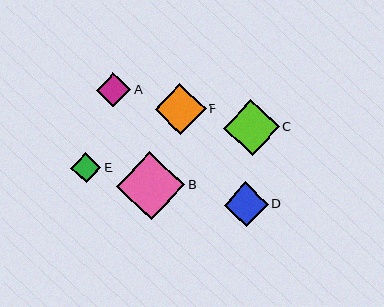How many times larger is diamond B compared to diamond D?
Diamond B is approximately 1.5 times the size of diamond D.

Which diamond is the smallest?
Diamond E is the smallest with a size of approximately 30 pixels.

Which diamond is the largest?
Diamond B is the largest with a size of approximately 68 pixels.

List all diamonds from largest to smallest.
From largest to smallest: B, C, F, D, A, E.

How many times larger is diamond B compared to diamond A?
Diamond B is approximately 2.0 times the size of diamond A.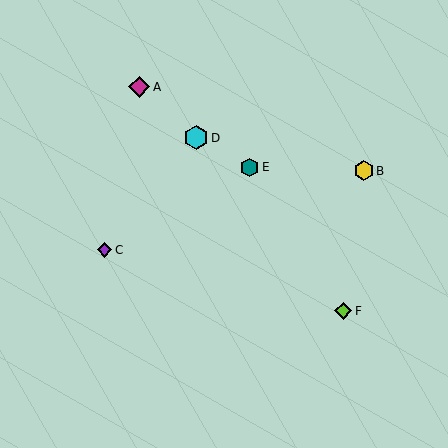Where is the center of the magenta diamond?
The center of the magenta diamond is at (139, 87).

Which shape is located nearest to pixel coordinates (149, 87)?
The magenta diamond (labeled A) at (139, 87) is nearest to that location.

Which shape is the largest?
The cyan hexagon (labeled D) is the largest.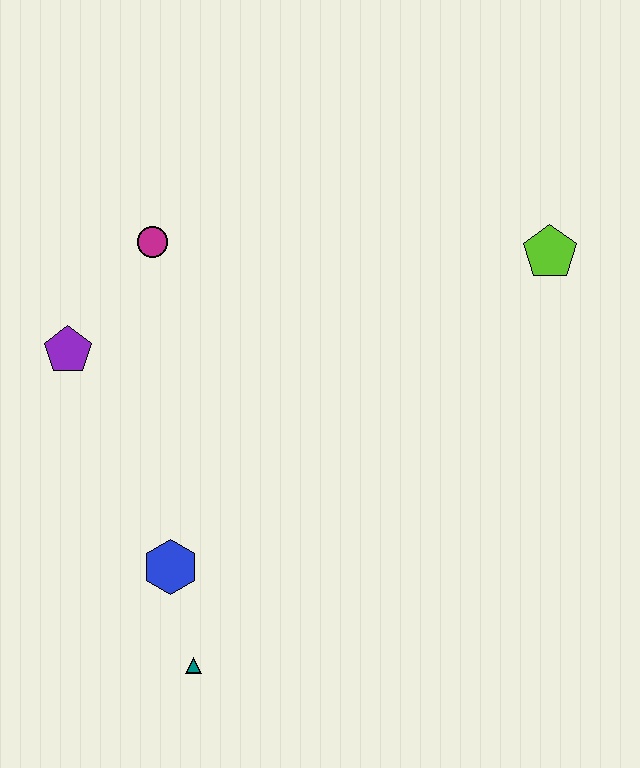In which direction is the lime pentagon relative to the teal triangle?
The lime pentagon is above the teal triangle.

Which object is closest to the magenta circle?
The purple pentagon is closest to the magenta circle.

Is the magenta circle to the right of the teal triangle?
No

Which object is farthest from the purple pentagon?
The lime pentagon is farthest from the purple pentagon.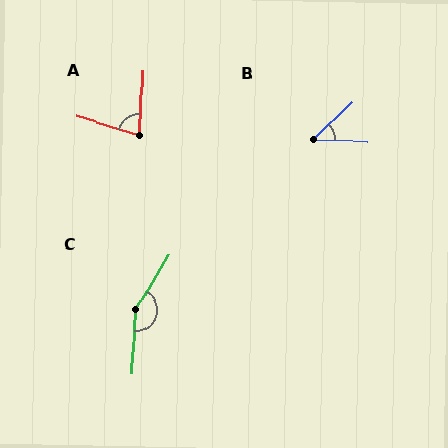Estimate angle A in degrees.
Approximately 76 degrees.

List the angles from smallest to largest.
B (45°), A (76°), C (151°).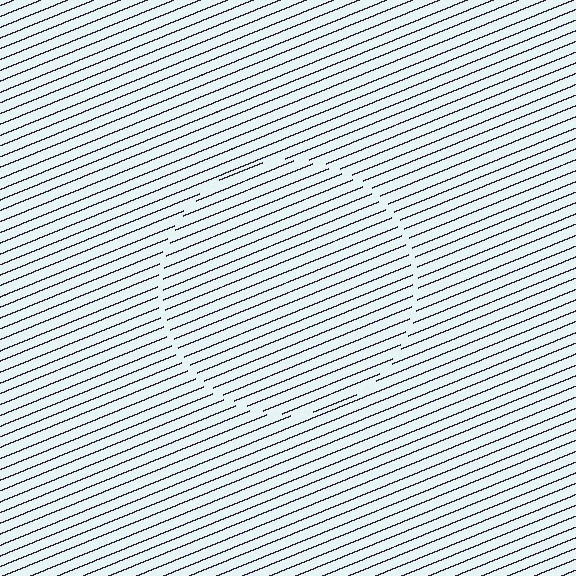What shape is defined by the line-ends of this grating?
An illusory circle. The interior of the shape contains the same grating, shifted by half a period — the contour is defined by the phase discontinuity where line-ends from the inner and outer gratings abut.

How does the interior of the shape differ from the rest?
The interior of the shape contains the same grating, shifted by half a period — the contour is defined by the phase discontinuity where line-ends from the inner and outer gratings abut.